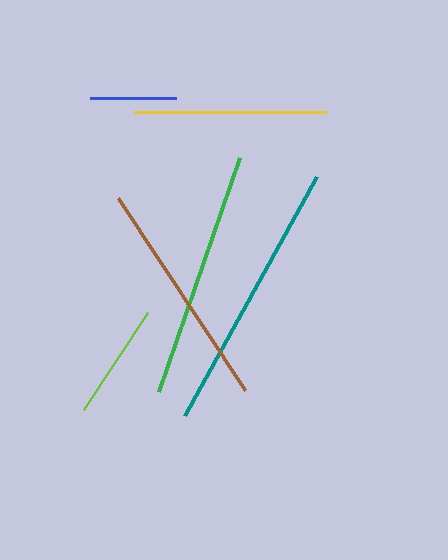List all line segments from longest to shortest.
From longest to shortest: teal, green, brown, yellow, lime, blue.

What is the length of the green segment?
The green segment is approximately 248 pixels long.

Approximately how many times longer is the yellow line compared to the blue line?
The yellow line is approximately 2.2 times the length of the blue line.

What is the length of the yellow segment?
The yellow segment is approximately 192 pixels long.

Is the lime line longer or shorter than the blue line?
The lime line is longer than the blue line.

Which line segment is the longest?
The teal line is the longest at approximately 273 pixels.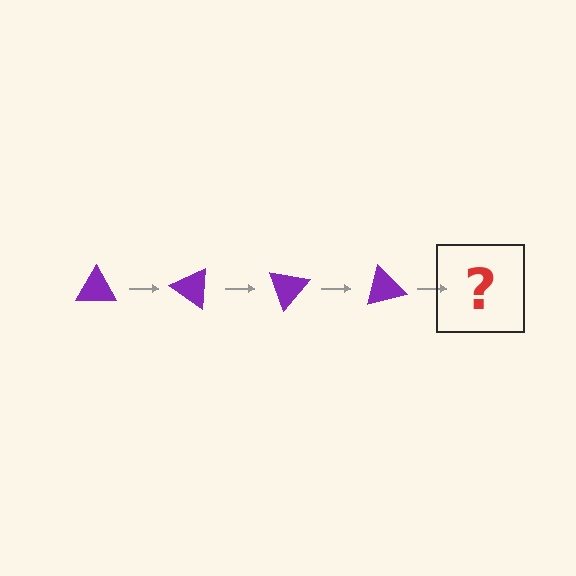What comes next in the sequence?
The next element should be a purple triangle rotated 140 degrees.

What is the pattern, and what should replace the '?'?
The pattern is that the triangle rotates 35 degrees each step. The '?' should be a purple triangle rotated 140 degrees.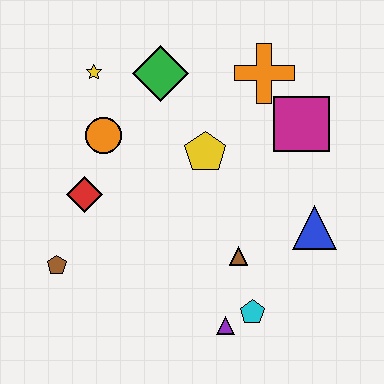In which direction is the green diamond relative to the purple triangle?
The green diamond is above the purple triangle.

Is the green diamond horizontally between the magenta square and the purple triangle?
No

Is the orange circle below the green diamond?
Yes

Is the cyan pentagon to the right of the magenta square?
No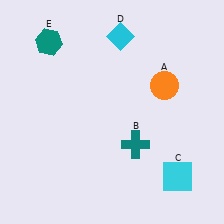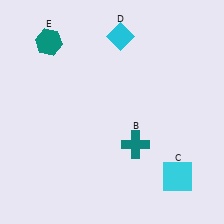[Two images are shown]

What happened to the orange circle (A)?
The orange circle (A) was removed in Image 2. It was in the top-right area of Image 1.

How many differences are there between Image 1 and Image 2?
There is 1 difference between the two images.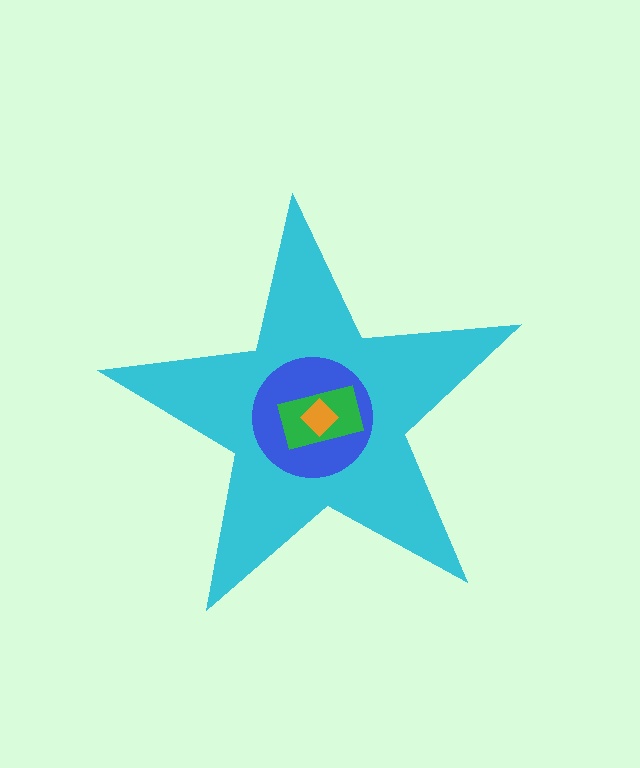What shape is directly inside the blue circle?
The green rectangle.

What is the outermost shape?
The cyan star.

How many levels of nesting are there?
4.